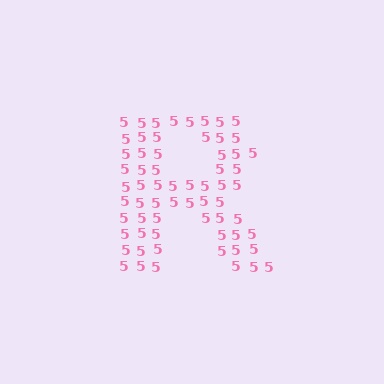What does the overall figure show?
The overall figure shows the letter R.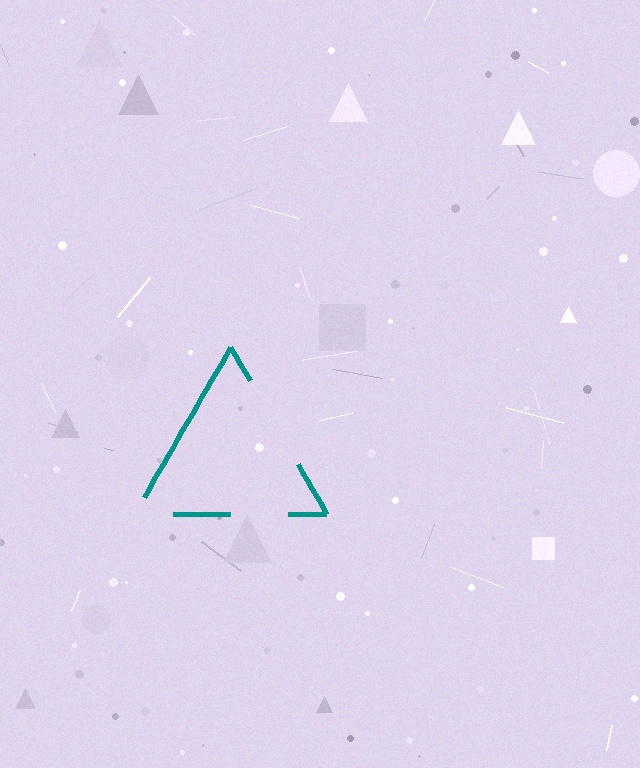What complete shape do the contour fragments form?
The contour fragments form a triangle.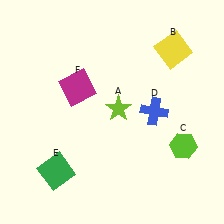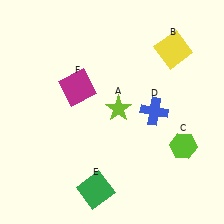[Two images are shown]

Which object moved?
The green square (E) moved right.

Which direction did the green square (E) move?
The green square (E) moved right.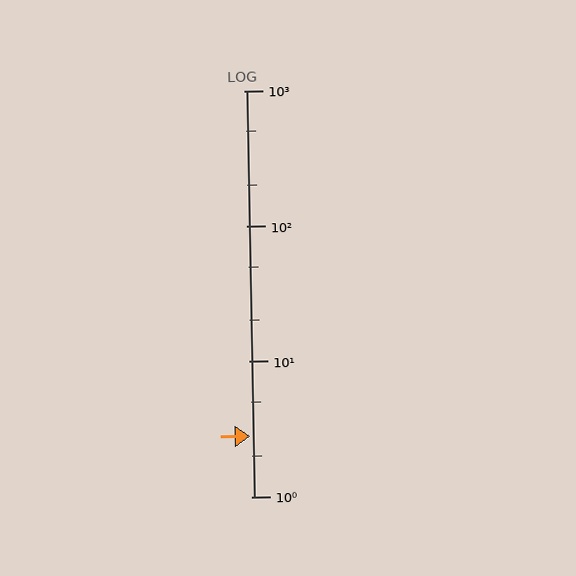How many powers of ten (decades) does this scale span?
The scale spans 3 decades, from 1 to 1000.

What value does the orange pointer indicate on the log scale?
The pointer indicates approximately 2.8.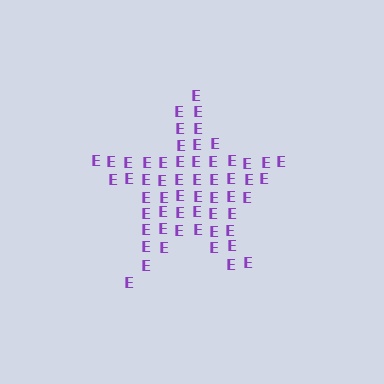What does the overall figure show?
The overall figure shows a star.